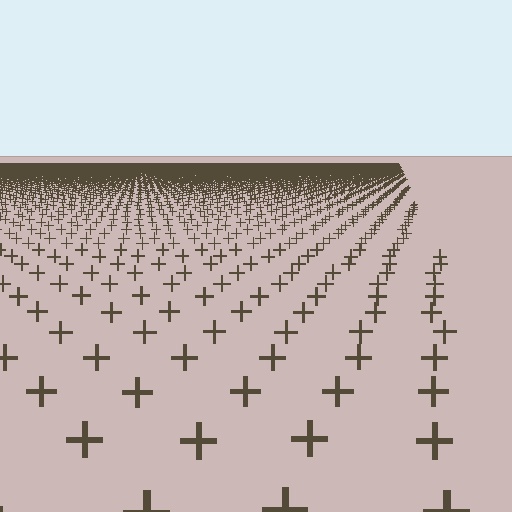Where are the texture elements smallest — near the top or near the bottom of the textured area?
Near the top.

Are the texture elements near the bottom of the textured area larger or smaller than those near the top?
Larger. Near the bottom, elements are closer to the viewer and appear at a bigger on-screen size.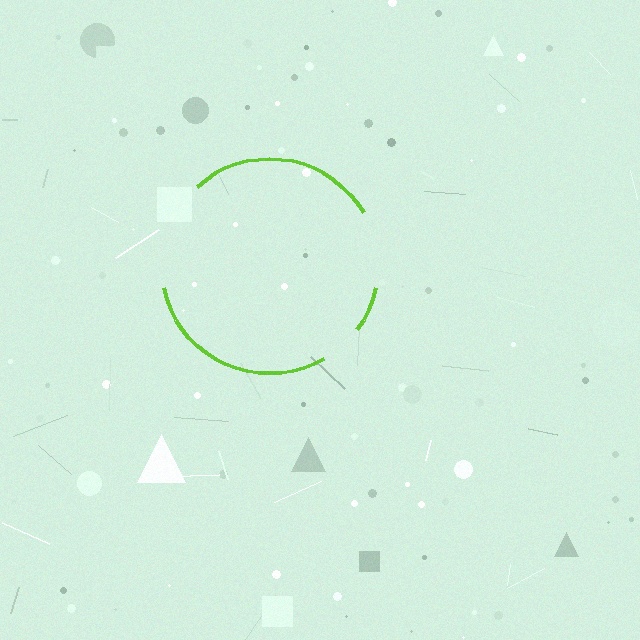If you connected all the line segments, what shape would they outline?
They would outline a circle.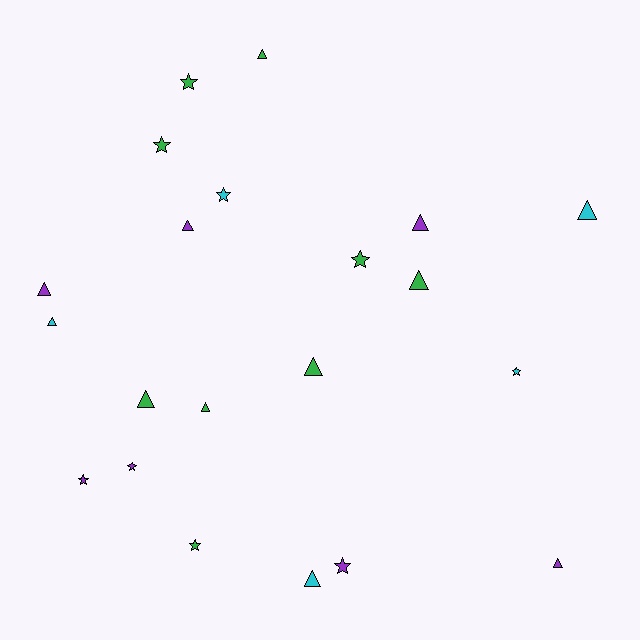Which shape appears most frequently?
Triangle, with 12 objects.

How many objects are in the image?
There are 21 objects.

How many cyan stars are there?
There are 2 cyan stars.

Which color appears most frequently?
Green, with 9 objects.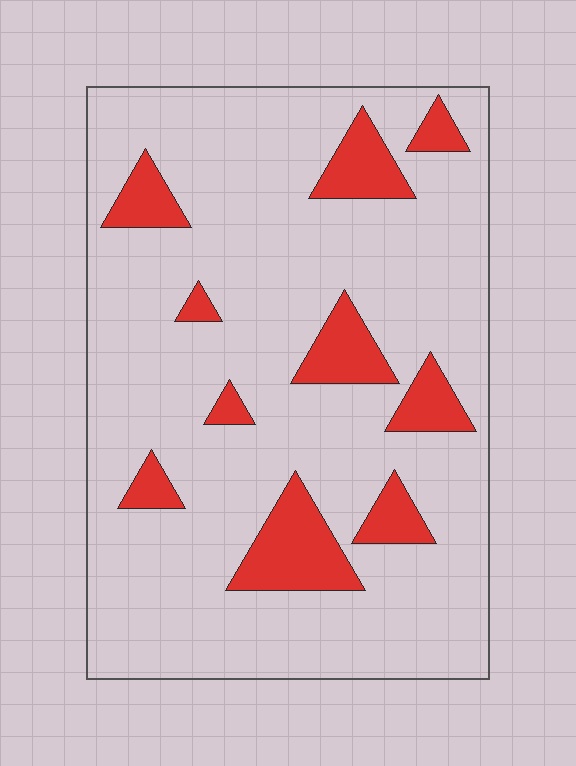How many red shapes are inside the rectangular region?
10.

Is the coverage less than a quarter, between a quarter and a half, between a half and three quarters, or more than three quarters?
Less than a quarter.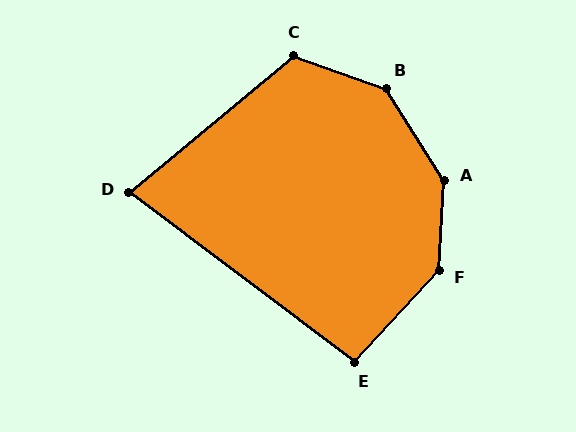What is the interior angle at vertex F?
Approximately 141 degrees (obtuse).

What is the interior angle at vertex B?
Approximately 142 degrees (obtuse).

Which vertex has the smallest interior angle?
D, at approximately 77 degrees.